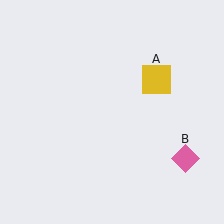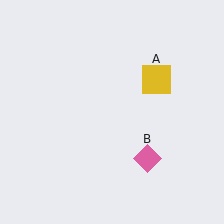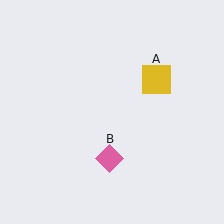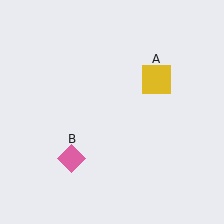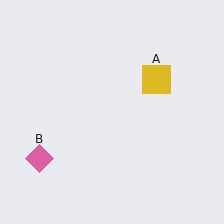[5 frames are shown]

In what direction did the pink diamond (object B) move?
The pink diamond (object B) moved left.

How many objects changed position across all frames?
1 object changed position: pink diamond (object B).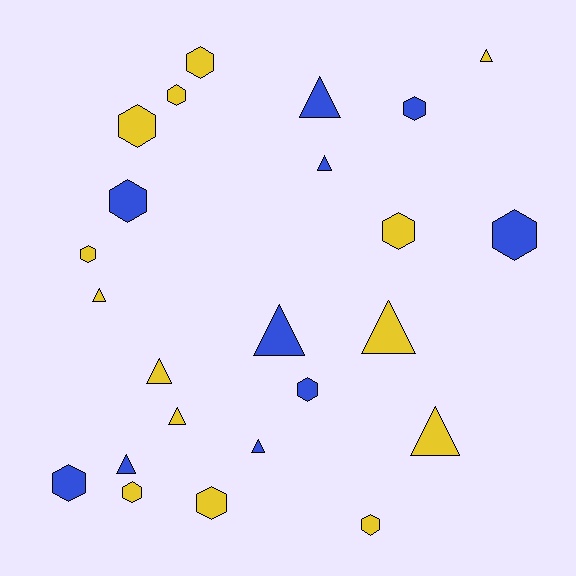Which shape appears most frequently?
Hexagon, with 13 objects.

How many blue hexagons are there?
There are 5 blue hexagons.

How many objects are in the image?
There are 24 objects.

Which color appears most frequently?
Yellow, with 14 objects.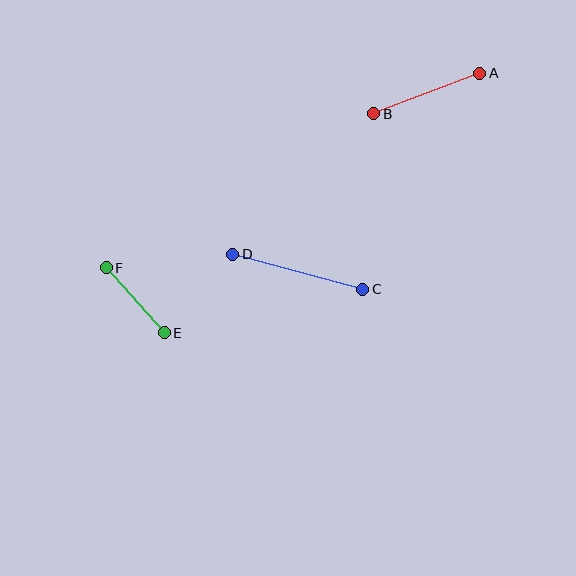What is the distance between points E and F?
The distance is approximately 87 pixels.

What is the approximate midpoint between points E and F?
The midpoint is at approximately (135, 300) pixels.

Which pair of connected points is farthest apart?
Points C and D are farthest apart.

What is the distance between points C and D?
The distance is approximately 135 pixels.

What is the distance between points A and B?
The distance is approximately 114 pixels.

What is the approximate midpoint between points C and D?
The midpoint is at approximately (298, 272) pixels.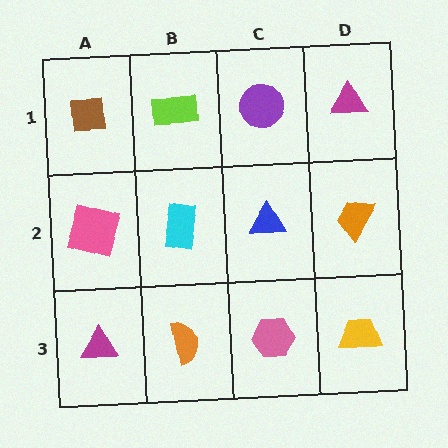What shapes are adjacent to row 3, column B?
A cyan rectangle (row 2, column B), a magenta triangle (row 3, column A), a pink hexagon (row 3, column C).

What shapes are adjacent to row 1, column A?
A pink square (row 2, column A), a lime rectangle (row 1, column B).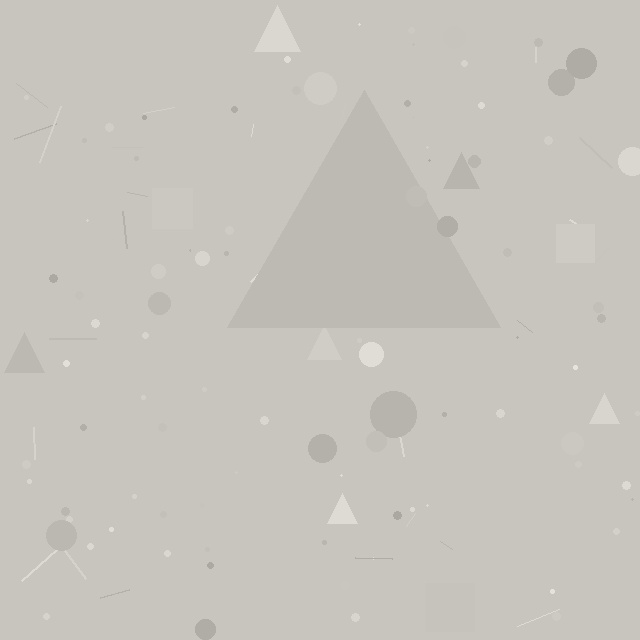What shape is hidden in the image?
A triangle is hidden in the image.